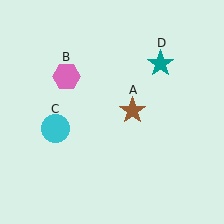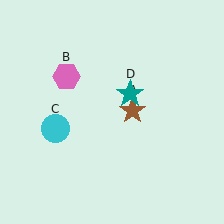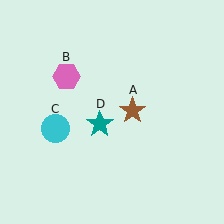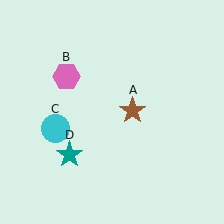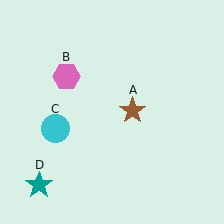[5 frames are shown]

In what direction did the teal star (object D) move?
The teal star (object D) moved down and to the left.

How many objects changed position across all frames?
1 object changed position: teal star (object D).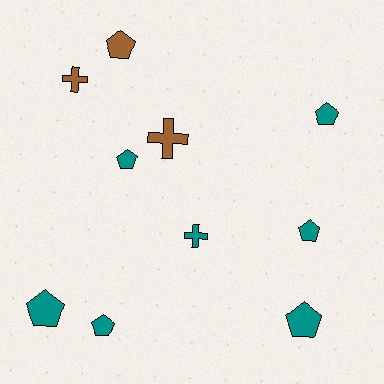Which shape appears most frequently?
Pentagon, with 7 objects.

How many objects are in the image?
There are 10 objects.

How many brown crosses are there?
There are 2 brown crosses.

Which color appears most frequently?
Teal, with 7 objects.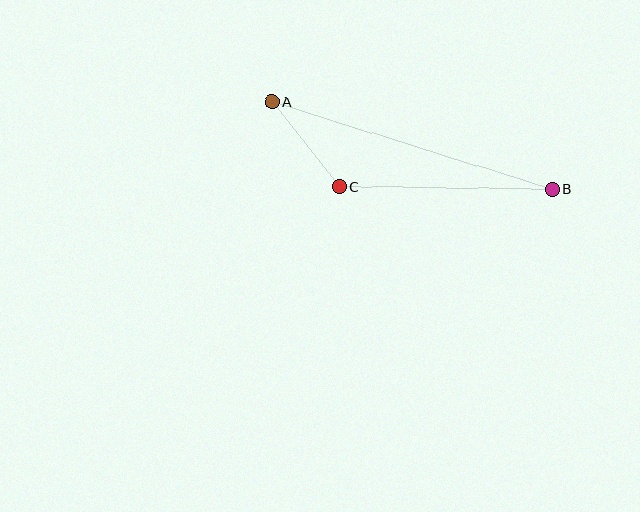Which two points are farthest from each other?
Points A and B are farthest from each other.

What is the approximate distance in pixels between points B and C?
The distance between B and C is approximately 213 pixels.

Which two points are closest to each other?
Points A and C are closest to each other.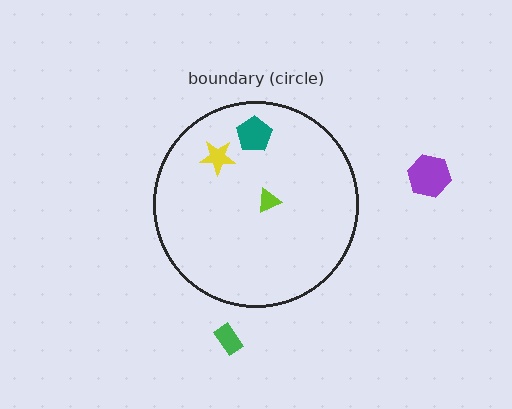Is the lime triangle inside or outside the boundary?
Inside.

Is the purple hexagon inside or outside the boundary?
Outside.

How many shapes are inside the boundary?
3 inside, 2 outside.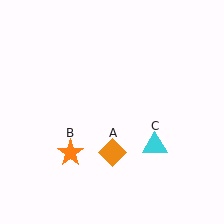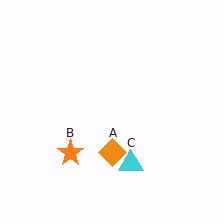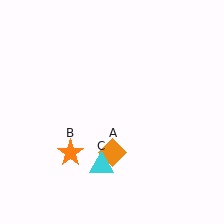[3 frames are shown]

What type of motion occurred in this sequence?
The cyan triangle (object C) rotated clockwise around the center of the scene.